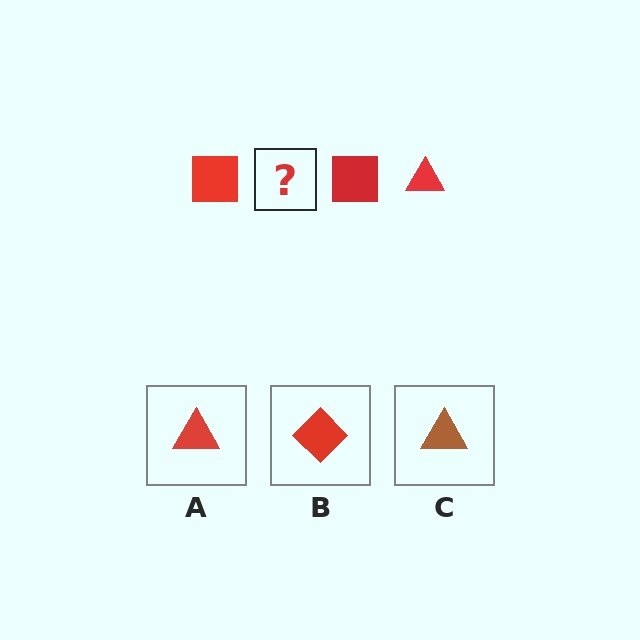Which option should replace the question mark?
Option A.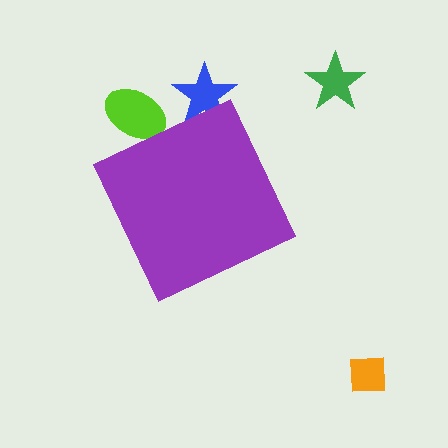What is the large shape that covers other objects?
A purple diamond.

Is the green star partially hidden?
No, the green star is fully visible.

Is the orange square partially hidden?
No, the orange square is fully visible.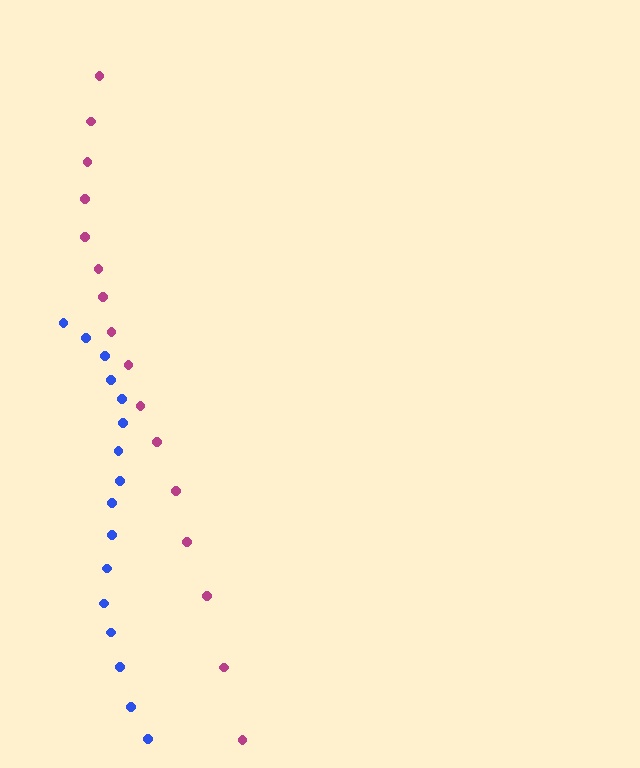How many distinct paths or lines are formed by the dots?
There are 2 distinct paths.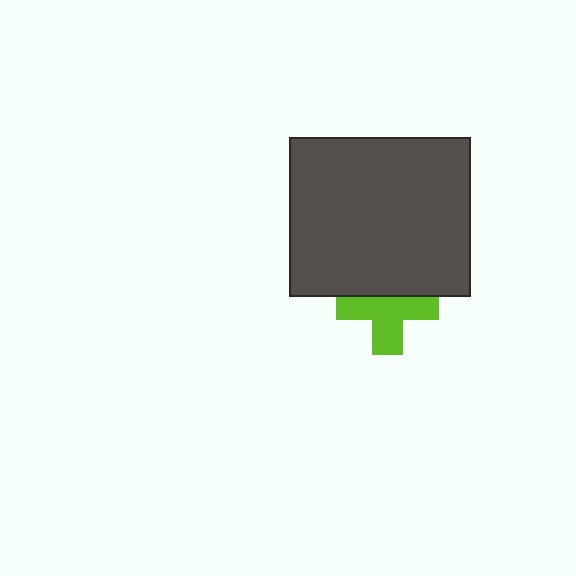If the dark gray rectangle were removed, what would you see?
You would see the complete lime cross.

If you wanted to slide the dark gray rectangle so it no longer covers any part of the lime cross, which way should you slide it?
Slide it up — that is the most direct way to separate the two shapes.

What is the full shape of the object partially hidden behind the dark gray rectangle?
The partially hidden object is a lime cross.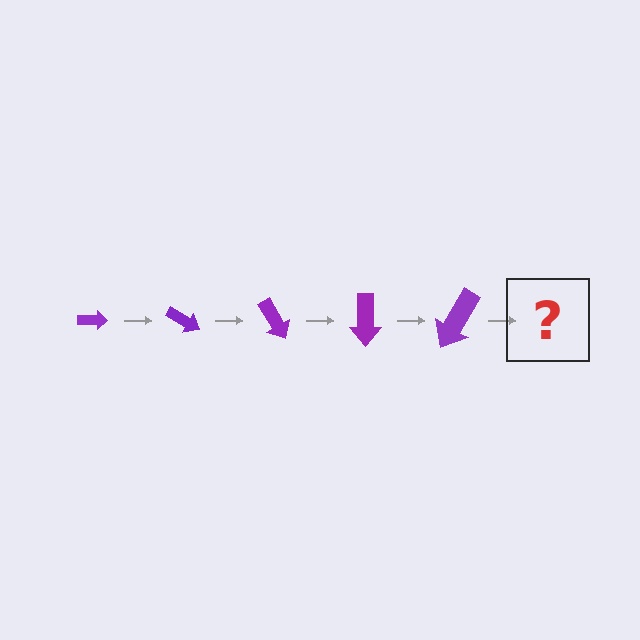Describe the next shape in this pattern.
It should be an arrow, larger than the previous one and rotated 150 degrees from the start.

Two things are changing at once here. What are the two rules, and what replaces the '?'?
The two rules are that the arrow grows larger each step and it rotates 30 degrees each step. The '?' should be an arrow, larger than the previous one and rotated 150 degrees from the start.